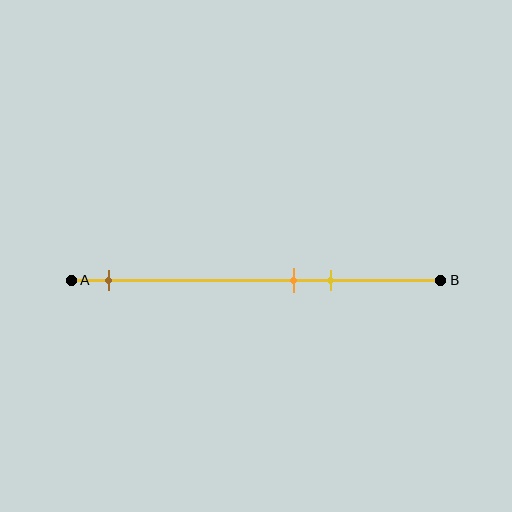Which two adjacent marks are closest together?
The orange and yellow marks are the closest adjacent pair.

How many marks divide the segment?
There are 3 marks dividing the segment.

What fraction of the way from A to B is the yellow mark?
The yellow mark is approximately 70% (0.7) of the way from A to B.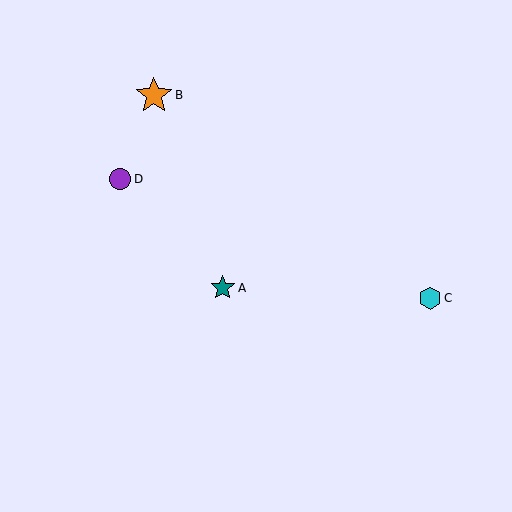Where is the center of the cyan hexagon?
The center of the cyan hexagon is at (430, 298).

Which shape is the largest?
The orange star (labeled B) is the largest.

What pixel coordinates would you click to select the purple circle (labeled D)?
Click at (120, 179) to select the purple circle D.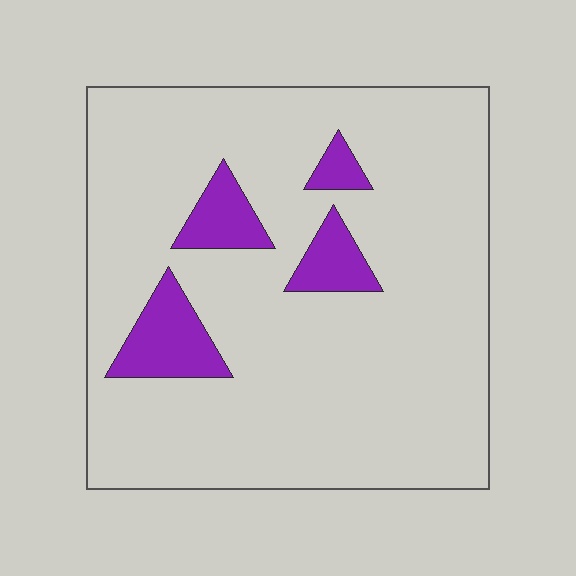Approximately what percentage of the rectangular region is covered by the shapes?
Approximately 10%.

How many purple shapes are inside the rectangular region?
4.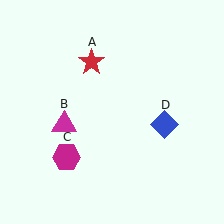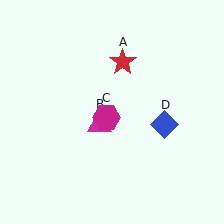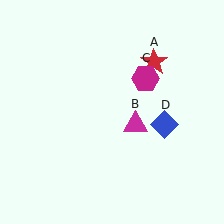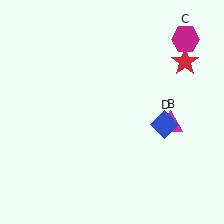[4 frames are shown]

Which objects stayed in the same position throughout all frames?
Blue diamond (object D) remained stationary.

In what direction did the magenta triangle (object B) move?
The magenta triangle (object B) moved right.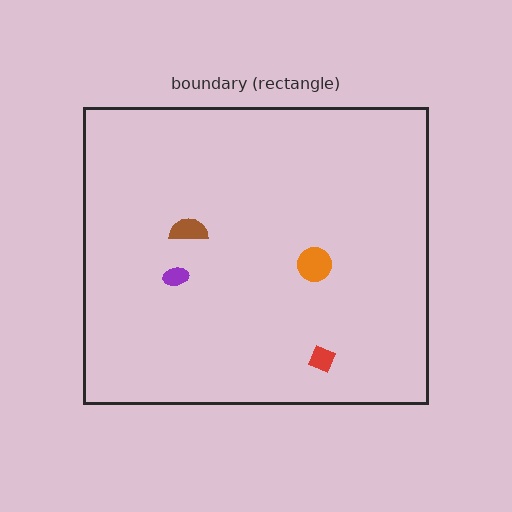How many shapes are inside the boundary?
4 inside, 0 outside.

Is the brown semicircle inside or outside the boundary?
Inside.